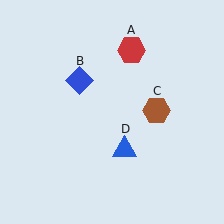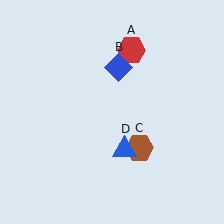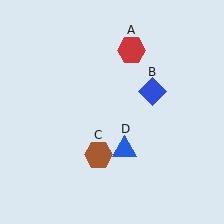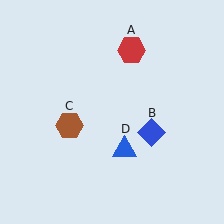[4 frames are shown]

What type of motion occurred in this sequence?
The blue diamond (object B), brown hexagon (object C) rotated clockwise around the center of the scene.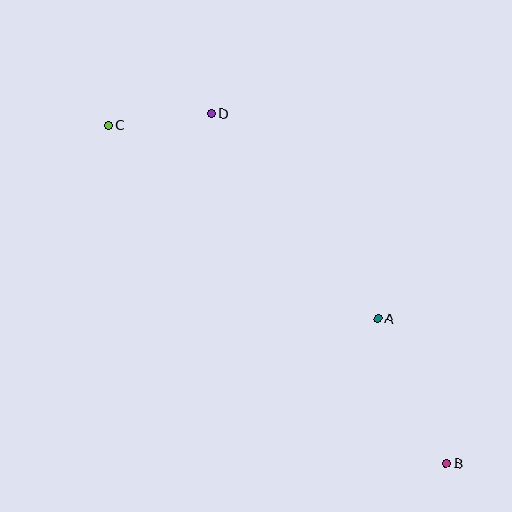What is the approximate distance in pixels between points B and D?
The distance between B and D is approximately 421 pixels.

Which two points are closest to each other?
Points C and D are closest to each other.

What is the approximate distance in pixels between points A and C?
The distance between A and C is approximately 331 pixels.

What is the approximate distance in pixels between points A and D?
The distance between A and D is approximately 264 pixels.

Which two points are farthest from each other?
Points B and C are farthest from each other.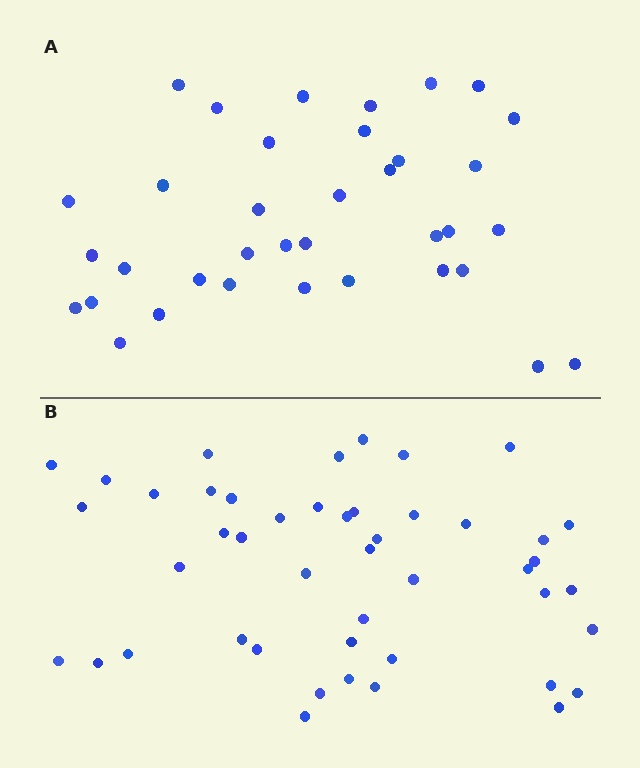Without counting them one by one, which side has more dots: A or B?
Region B (the bottom region) has more dots.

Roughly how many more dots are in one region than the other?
Region B has roughly 10 or so more dots than region A.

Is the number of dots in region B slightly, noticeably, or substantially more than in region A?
Region B has noticeably more, but not dramatically so. The ratio is roughly 1.3 to 1.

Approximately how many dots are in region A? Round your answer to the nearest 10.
About 40 dots. (The exact count is 36, which rounds to 40.)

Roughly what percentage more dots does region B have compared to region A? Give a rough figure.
About 30% more.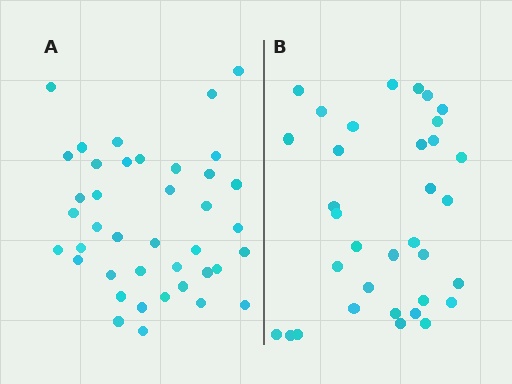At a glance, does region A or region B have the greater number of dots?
Region A (the left region) has more dots.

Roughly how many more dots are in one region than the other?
Region A has about 6 more dots than region B.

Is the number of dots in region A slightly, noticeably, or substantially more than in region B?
Region A has only slightly more — the two regions are fairly close. The ratio is roughly 1.2 to 1.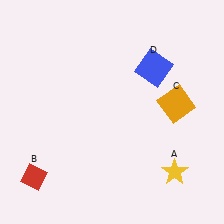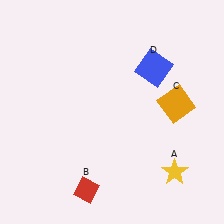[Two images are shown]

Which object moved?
The red diamond (B) moved right.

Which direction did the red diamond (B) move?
The red diamond (B) moved right.